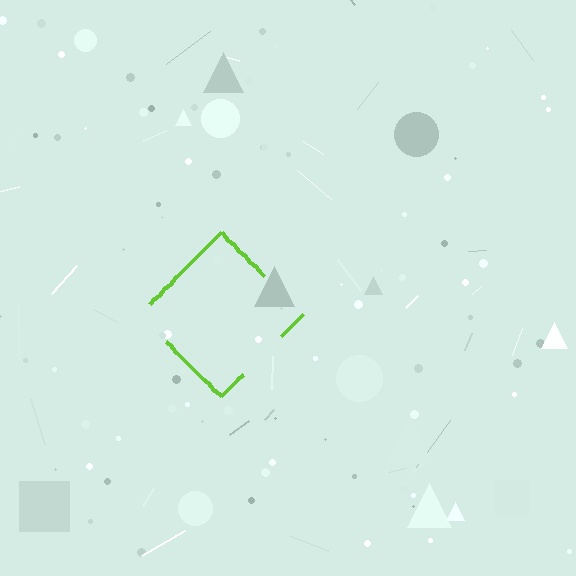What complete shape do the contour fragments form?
The contour fragments form a diamond.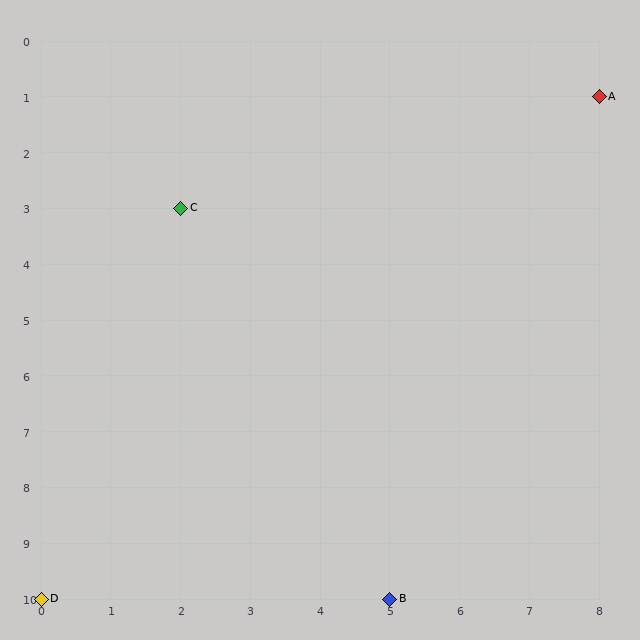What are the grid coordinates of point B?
Point B is at grid coordinates (5, 10).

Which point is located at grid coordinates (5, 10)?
Point B is at (5, 10).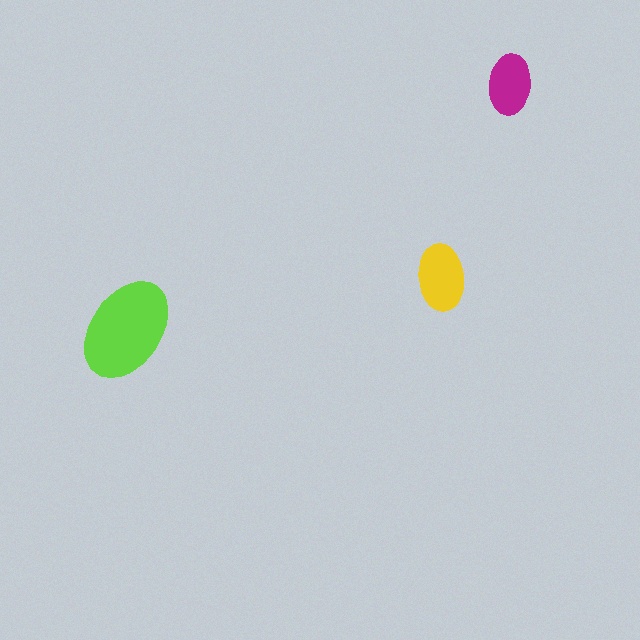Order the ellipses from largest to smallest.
the lime one, the yellow one, the magenta one.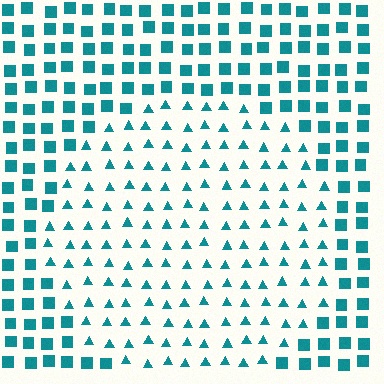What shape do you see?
I see a circle.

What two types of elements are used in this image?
The image uses triangles inside the circle region and squares outside it.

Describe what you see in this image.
The image is filled with small teal elements arranged in a uniform grid. A circle-shaped region contains triangles, while the surrounding area contains squares. The boundary is defined purely by the change in element shape.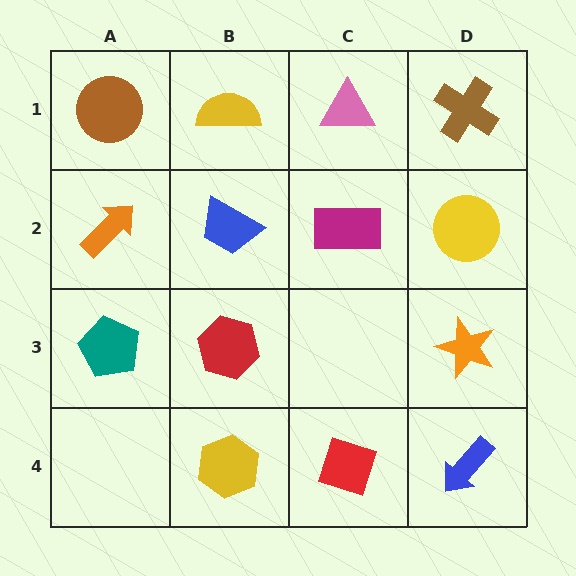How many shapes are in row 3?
3 shapes.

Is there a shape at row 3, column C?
No, that cell is empty.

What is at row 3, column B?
A red hexagon.